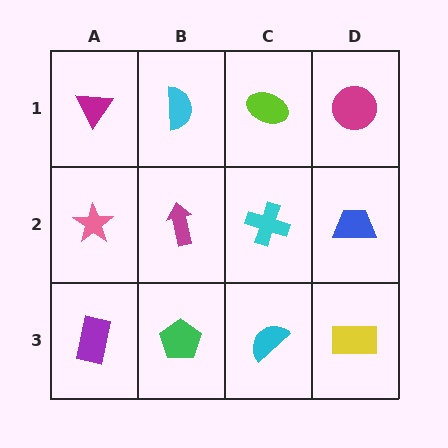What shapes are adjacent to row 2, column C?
A lime ellipse (row 1, column C), a cyan semicircle (row 3, column C), a magenta arrow (row 2, column B), a blue trapezoid (row 2, column D).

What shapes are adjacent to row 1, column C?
A cyan cross (row 2, column C), a cyan semicircle (row 1, column B), a magenta circle (row 1, column D).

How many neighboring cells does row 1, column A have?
2.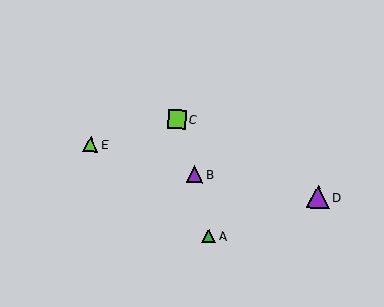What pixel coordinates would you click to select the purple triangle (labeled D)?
Click at (318, 197) to select the purple triangle D.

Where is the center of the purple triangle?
The center of the purple triangle is at (318, 197).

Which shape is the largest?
The purple triangle (labeled D) is the largest.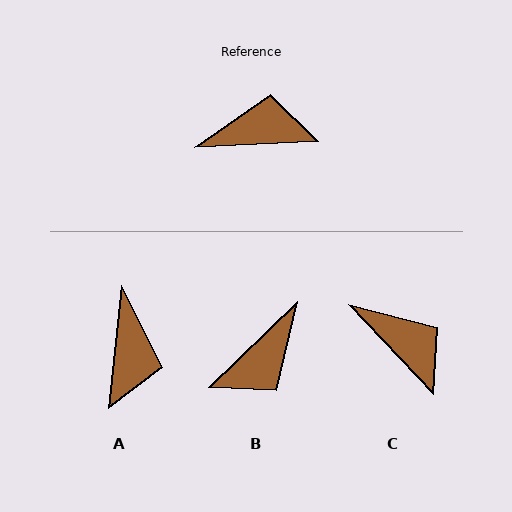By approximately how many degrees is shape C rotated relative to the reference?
Approximately 49 degrees clockwise.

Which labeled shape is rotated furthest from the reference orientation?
B, about 138 degrees away.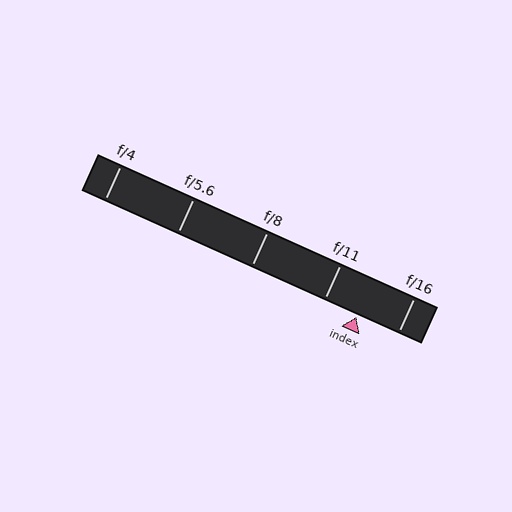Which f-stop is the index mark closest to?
The index mark is closest to f/11.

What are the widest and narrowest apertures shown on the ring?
The widest aperture shown is f/4 and the narrowest is f/16.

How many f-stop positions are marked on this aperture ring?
There are 5 f-stop positions marked.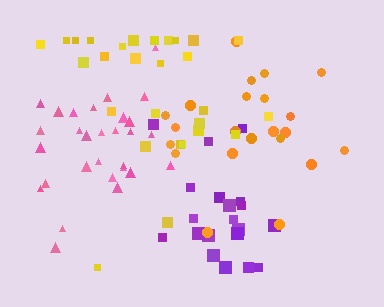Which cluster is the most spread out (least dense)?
Yellow.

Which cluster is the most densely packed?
Pink.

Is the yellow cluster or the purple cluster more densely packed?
Purple.